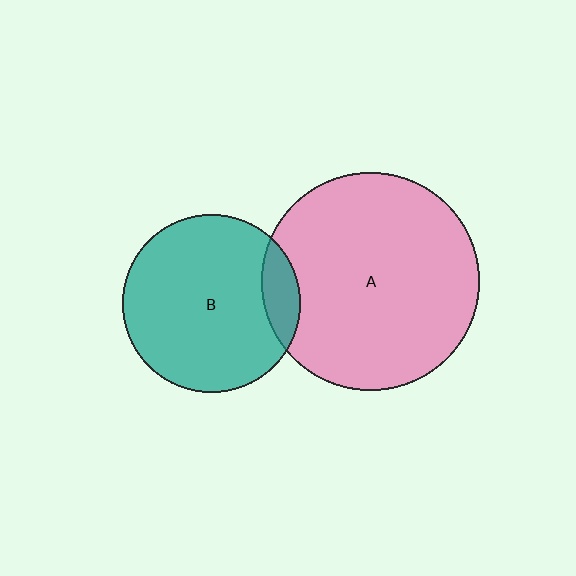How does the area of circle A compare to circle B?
Approximately 1.5 times.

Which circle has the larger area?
Circle A (pink).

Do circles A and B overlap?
Yes.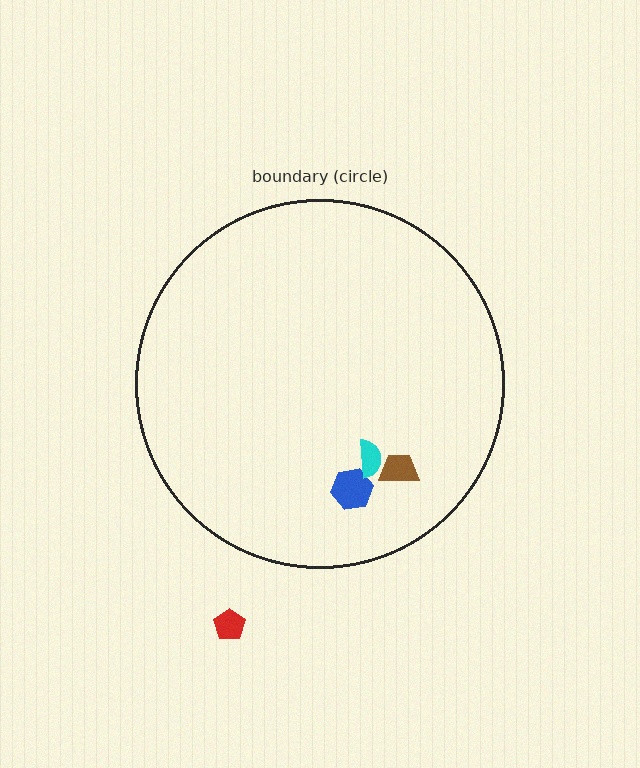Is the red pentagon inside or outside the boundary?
Outside.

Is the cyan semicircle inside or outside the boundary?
Inside.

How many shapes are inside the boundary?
3 inside, 1 outside.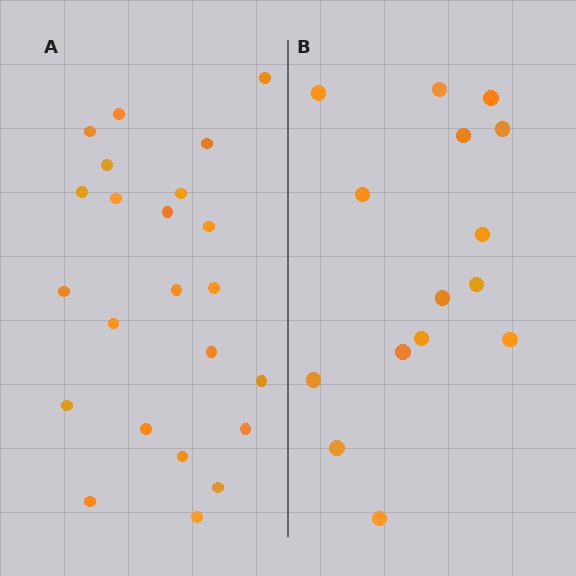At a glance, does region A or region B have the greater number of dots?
Region A (the left region) has more dots.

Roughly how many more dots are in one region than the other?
Region A has roughly 8 or so more dots than region B.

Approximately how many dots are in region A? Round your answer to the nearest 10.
About 20 dots. (The exact count is 23, which rounds to 20.)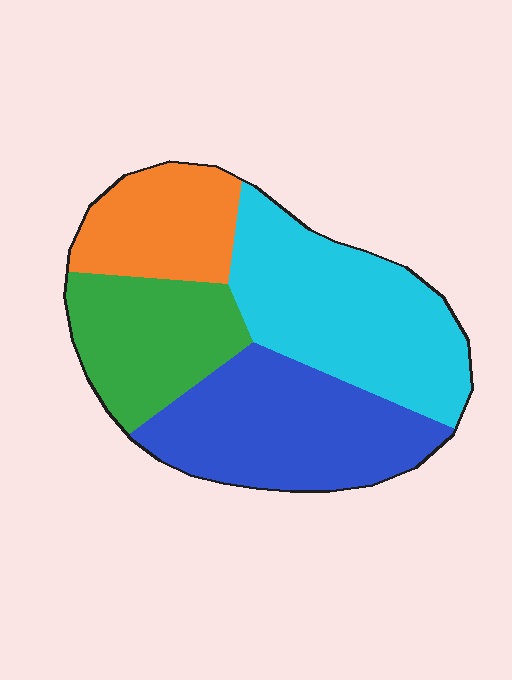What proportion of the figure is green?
Green covers roughly 20% of the figure.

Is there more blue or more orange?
Blue.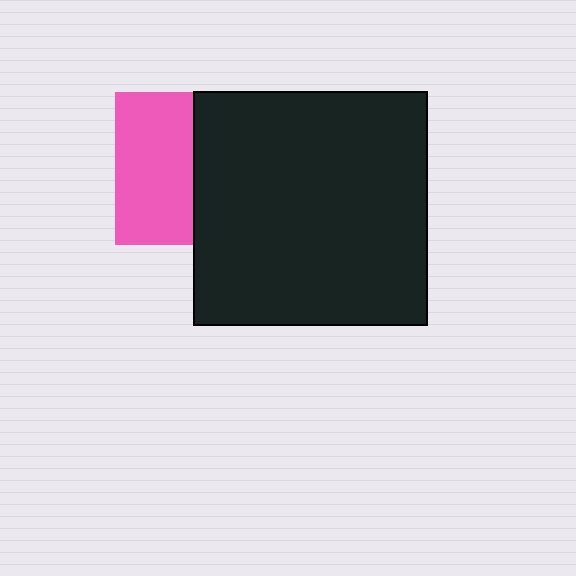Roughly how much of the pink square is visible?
About half of it is visible (roughly 51%).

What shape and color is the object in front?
The object in front is a black square.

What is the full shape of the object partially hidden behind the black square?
The partially hidden object is a pink square.